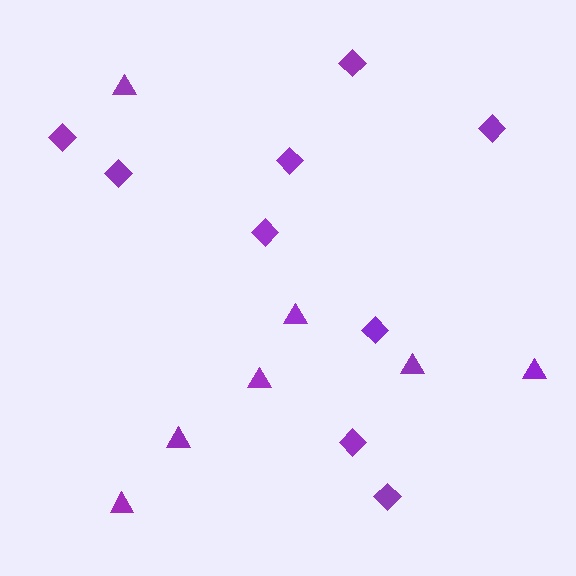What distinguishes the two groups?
There are 2 groups: one group of diamonds (9) and one group of triangles (7).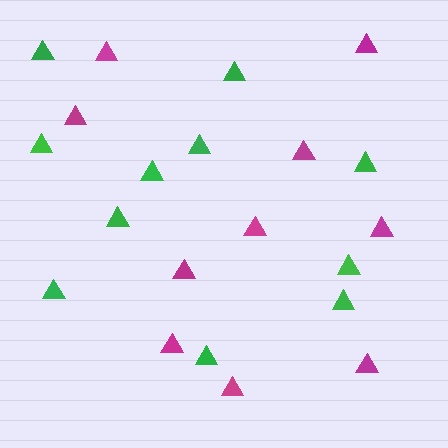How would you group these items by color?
There are 2 groups: one group of magenta triangles (10) and one group of green triangles (11).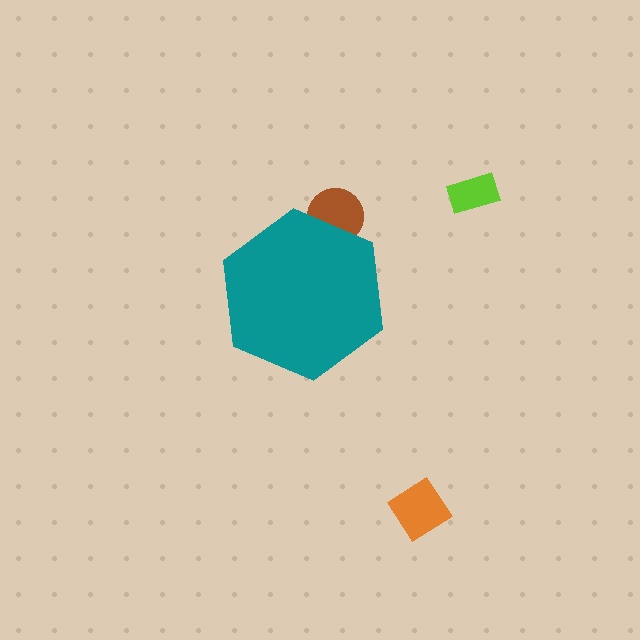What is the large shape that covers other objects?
A teal hexagon.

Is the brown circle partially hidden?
Yes, the brown circle is partially hidden behind the teal hexagon.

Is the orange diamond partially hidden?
No, the orange diamond is fully visible.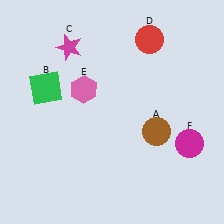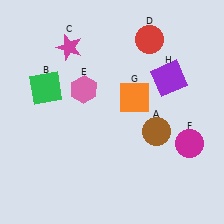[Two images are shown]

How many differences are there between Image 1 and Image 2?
There are 2 differences between the two images.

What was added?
An orange square (G), a purple square (H) were added in Image 2.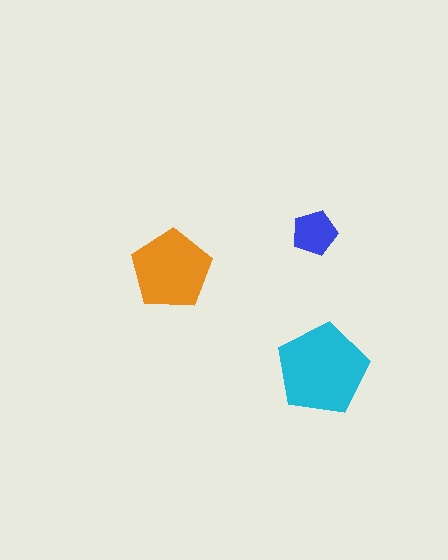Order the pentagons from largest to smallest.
the cyan one, the orange one, the blue one.